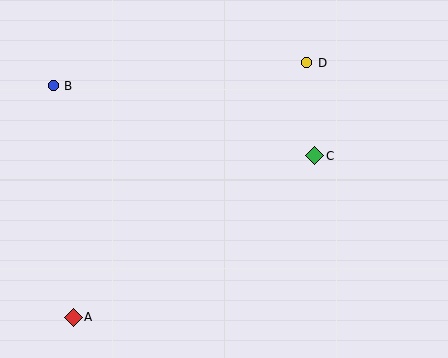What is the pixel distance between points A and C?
The distance between A and C is 290 pixels.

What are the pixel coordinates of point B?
Point B is at (53, 86).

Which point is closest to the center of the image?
Point C at (315, 156) is closest to the center.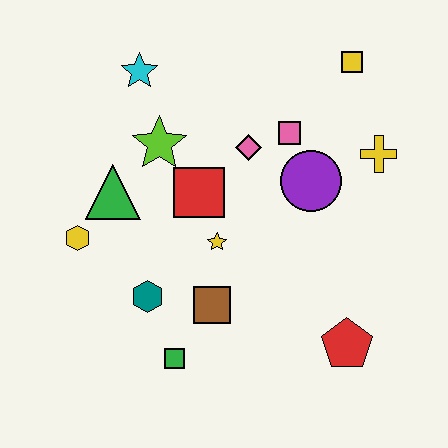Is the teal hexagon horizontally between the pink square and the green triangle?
Yes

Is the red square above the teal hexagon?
Yes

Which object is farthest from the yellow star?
The yellow square is farthest from the yellow star.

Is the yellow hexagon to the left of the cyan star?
Yes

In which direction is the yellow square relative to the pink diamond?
The yellow square is to the right of the pink diamond.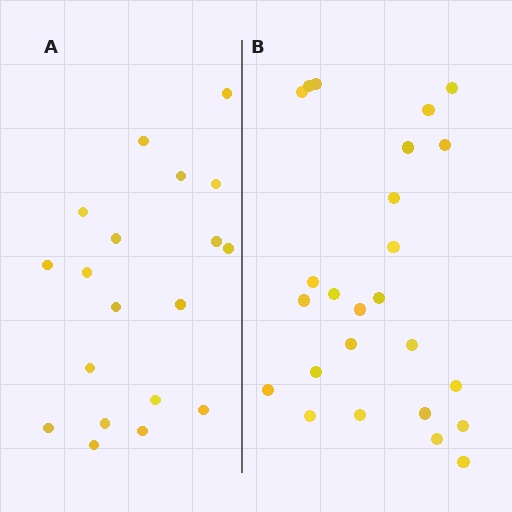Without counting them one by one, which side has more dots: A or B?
Region B (the right region) has more dots.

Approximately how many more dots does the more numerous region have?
Region B has about 6 more dots than region A.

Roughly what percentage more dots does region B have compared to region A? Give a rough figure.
About 30% more.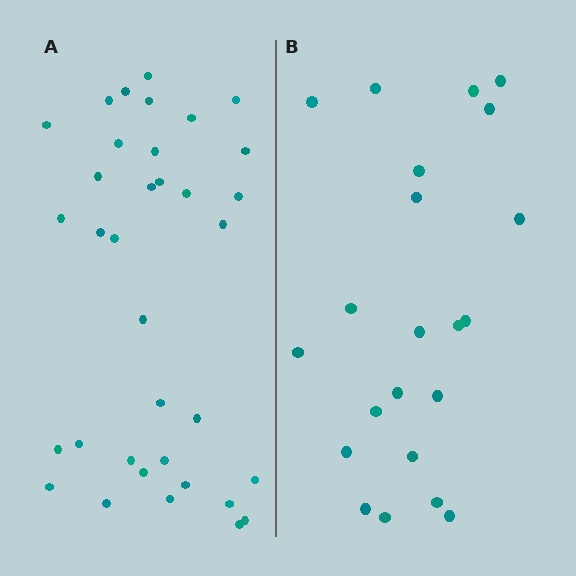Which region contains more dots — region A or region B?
Region A (the left region) has more dots.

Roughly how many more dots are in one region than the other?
Region A has approximately 15 more dots than region B.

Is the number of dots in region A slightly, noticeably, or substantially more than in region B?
Region A has substantially more. The ratio is roughly 1.6 to 1.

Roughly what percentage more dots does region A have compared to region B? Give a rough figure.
About 60% more.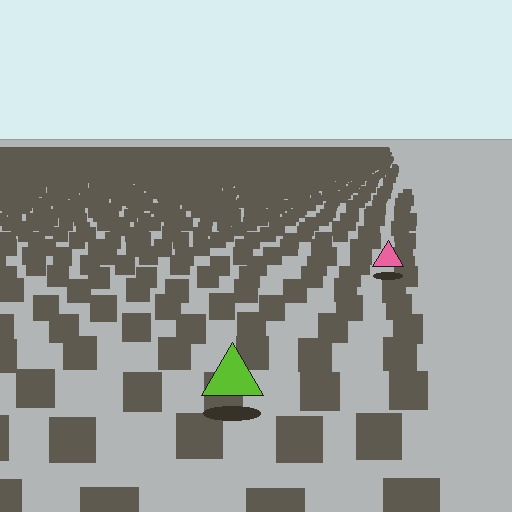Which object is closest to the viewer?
The lime triangle is closest. The texture marks near it are larger and more spread out.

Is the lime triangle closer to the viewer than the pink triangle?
Yes. The lime triangle is closer — you can tell from the texture gradient: the ground texture is coarser near it.